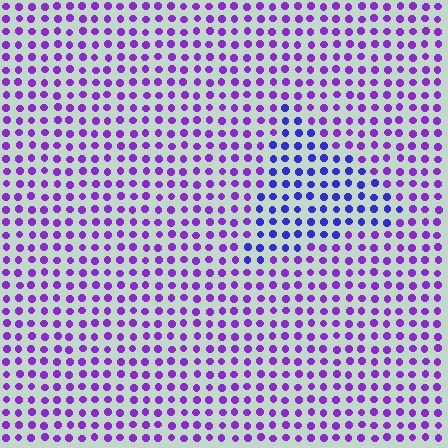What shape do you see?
I see a triangle.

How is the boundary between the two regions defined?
The boundary is defined purely by a slight shift in hue (about 33 degrees). Spacing, size, and orientation are identical on both sides.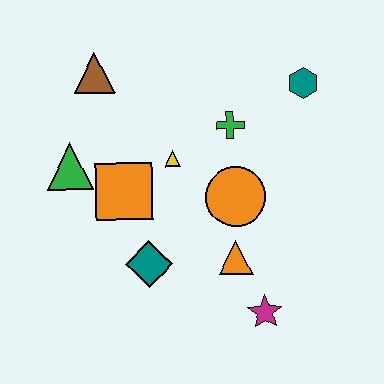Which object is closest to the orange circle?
The orange triangle is closest to the orange circle.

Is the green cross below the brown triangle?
Yes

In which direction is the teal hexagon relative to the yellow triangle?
The teal hexagon is to the right of the yellow triangle.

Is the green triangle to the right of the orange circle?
No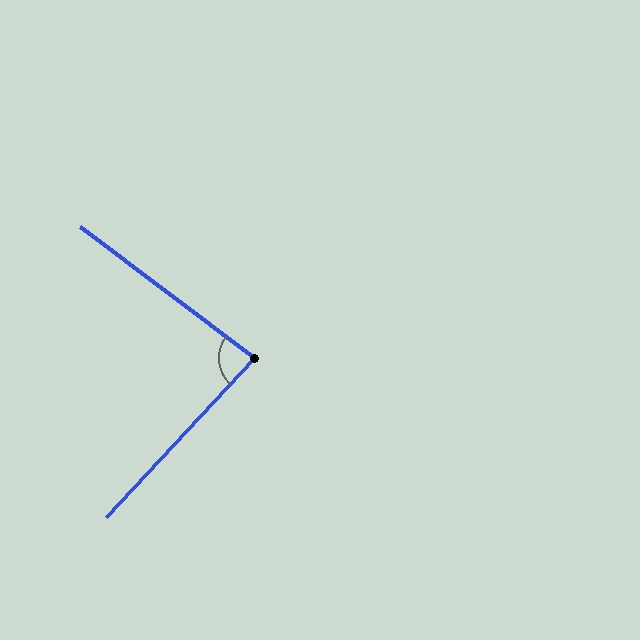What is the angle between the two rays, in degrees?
Approximately 84 degrees.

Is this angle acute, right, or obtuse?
It is acute.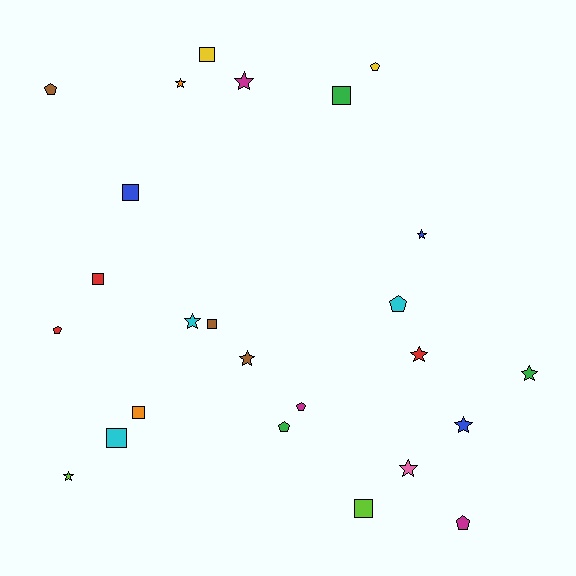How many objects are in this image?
There are 25 objects.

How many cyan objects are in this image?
There are 3 cyan objects.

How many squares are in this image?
There are 8 squares.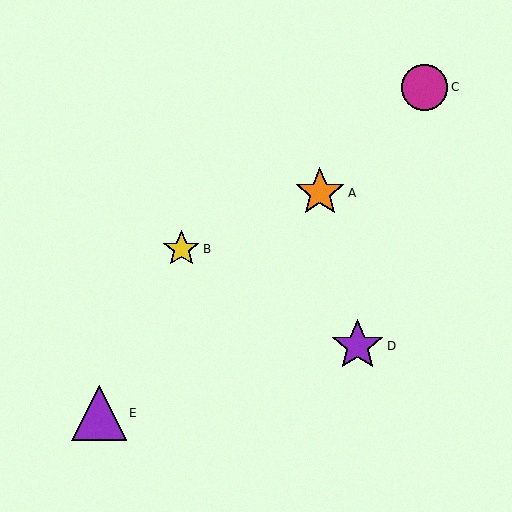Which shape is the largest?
The purple triangle (labeled E) is the largest.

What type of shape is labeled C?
Shape C is a magenta circle.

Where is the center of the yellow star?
The center of the yellow star is at (181, 249).